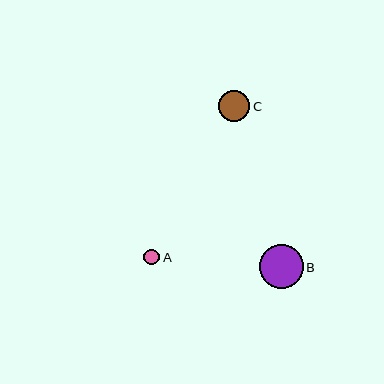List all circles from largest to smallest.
From largest to smallest: B, C, A.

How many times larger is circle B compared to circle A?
Circle B is approximately 2.8 times the size of circle A.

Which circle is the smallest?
Circle A is the smallest with a size of approximately 16 pixels.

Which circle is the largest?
Circle B is the largest with a size of approximately 44 pixels.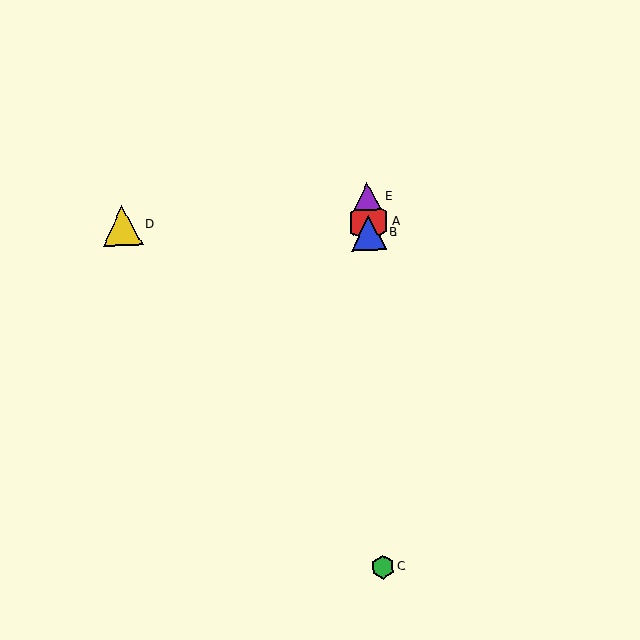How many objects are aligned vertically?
4 objects (A, B, C, E) are aligned vertically.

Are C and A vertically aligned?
Yes, both are at x≈383.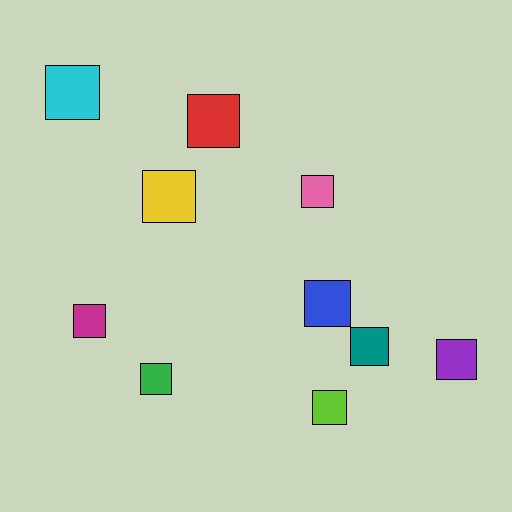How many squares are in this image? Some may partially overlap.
There are 10 squares.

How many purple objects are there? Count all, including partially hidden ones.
There is 1 purple object.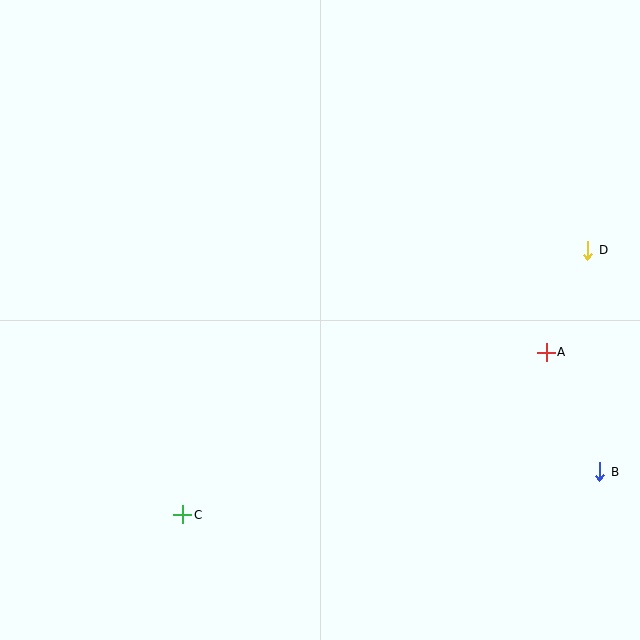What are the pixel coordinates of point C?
Point C is at (183, 515).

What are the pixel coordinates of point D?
Point D is at (588, 250).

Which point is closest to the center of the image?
Point A at (546, 353) is closest to the center.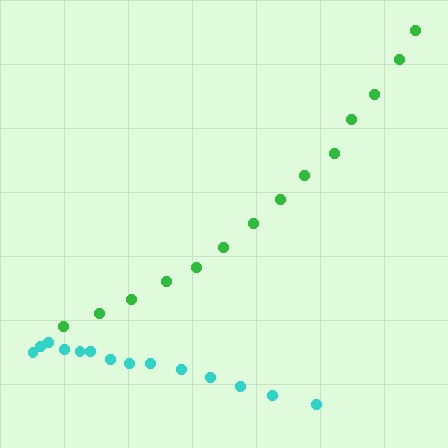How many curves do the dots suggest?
There are 2 distinct paths.